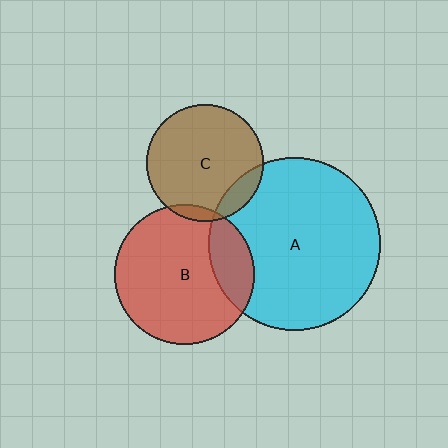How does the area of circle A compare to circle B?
Approximately 1.5 times.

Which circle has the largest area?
Circle A (cyan).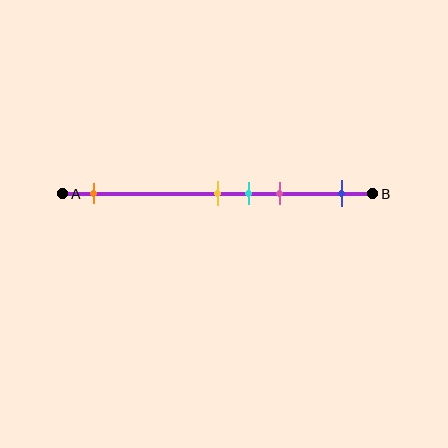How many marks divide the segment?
There are 5 marks dividing the segment.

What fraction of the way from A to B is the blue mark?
The blue mark is approximately 90% (0.9) of the way from A to B.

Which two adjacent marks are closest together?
The yellow and cyan marks are the closest adjacent pair.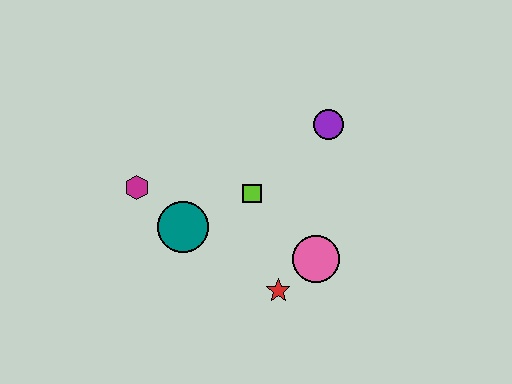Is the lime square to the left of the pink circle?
Yes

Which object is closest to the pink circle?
The red star is closest to the pink circle.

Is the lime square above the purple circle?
No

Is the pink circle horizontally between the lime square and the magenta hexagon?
No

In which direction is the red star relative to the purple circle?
The red star is below the purple circle.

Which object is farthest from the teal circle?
The purple circle is farthest from the teal circle.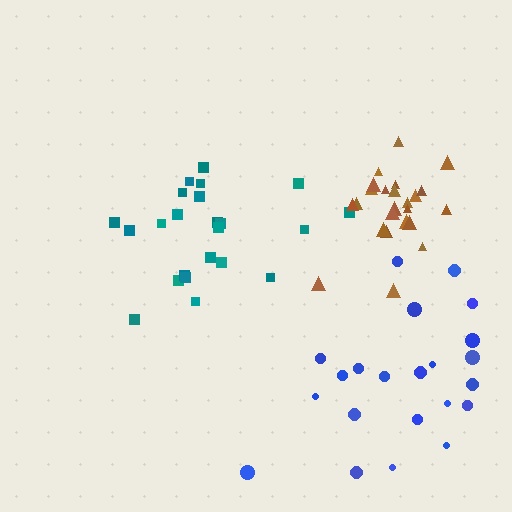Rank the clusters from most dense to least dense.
brown, teal, blue.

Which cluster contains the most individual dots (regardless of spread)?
Brown (24).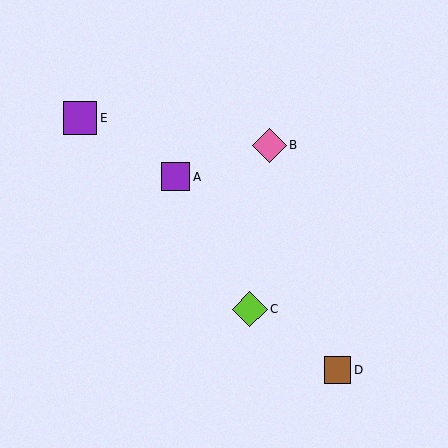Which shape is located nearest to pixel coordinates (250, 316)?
The lime diamond (labeled C) at (250, 309) is nearest to that location.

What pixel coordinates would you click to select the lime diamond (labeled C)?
Click at (250, 309) to select the lime diamond C.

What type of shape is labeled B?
Shape B is a pink diamond.